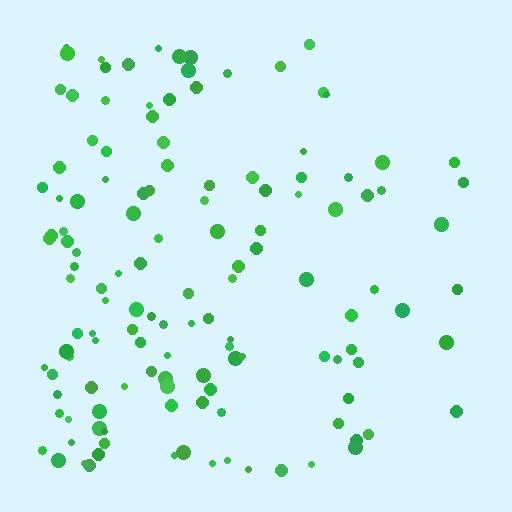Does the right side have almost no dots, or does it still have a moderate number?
Still a moderate number, just noticeably fewer than the left.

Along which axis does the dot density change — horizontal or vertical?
Horizontal.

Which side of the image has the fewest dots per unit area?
The right.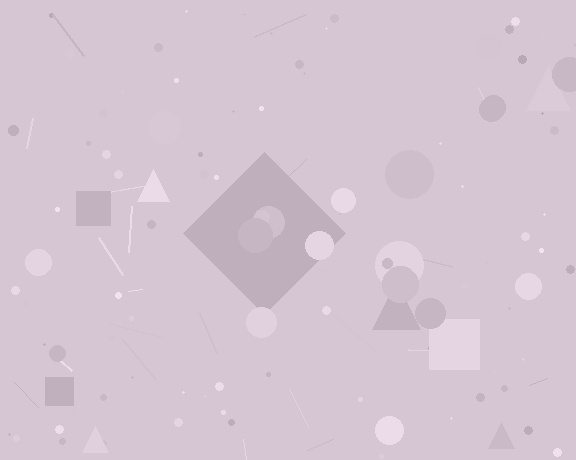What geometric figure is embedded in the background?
A diamond is embedded in the background.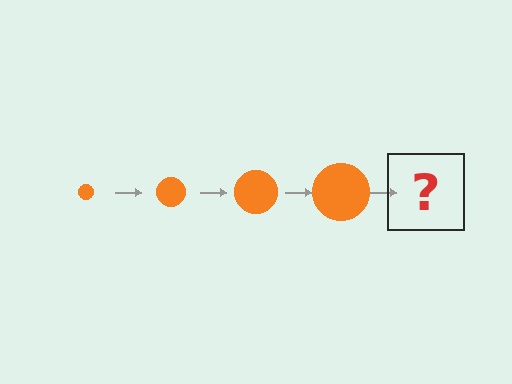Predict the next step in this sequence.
The next step is an orange circle, larger than the previous one.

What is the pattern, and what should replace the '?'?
The pattern is that the circle gets progressively larger each step. The '?' should be an orange circle, larger than the previous one.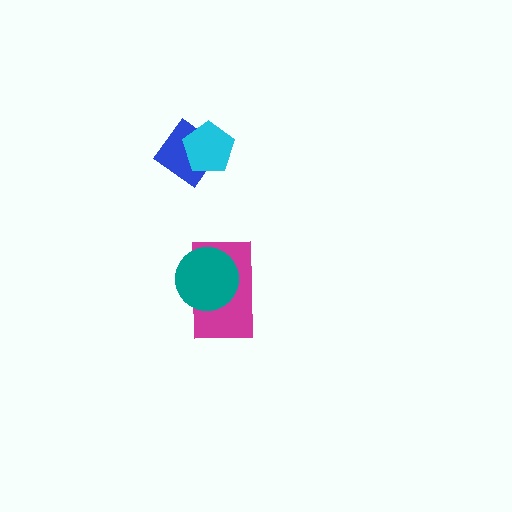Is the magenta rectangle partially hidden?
Yes, it is partially covered by another shape.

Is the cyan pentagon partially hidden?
No, no other shape covers it.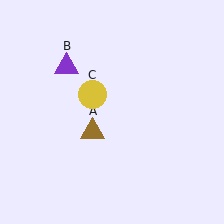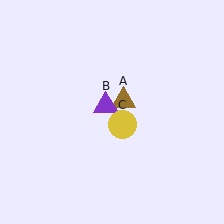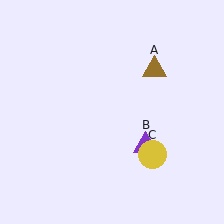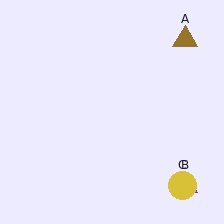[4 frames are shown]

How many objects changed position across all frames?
3 objects changed position: brown triangle (object A), purple triangle (object B), yellow circle (object C).